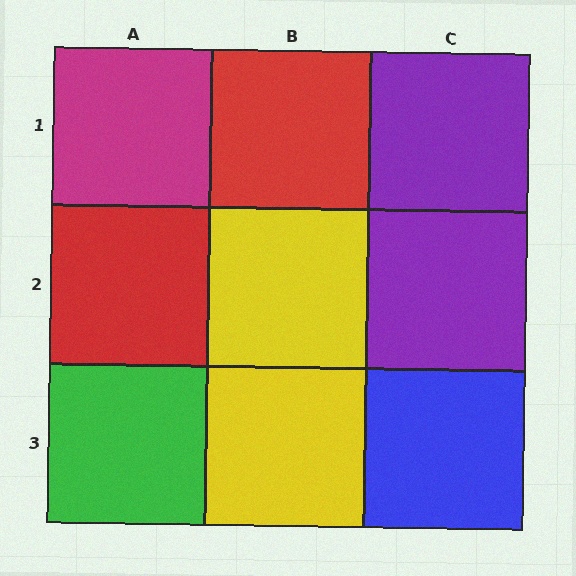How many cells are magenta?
1 cell is magenta.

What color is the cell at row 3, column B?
Yellow.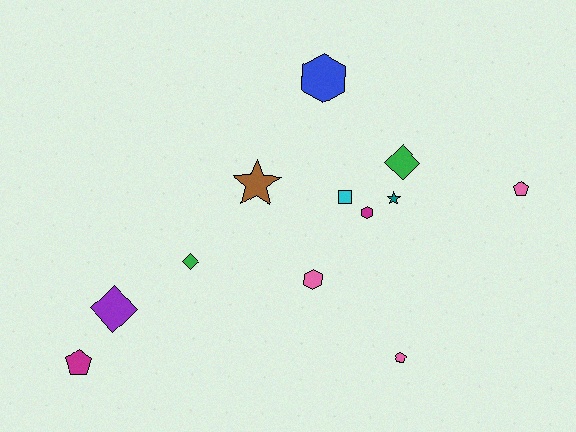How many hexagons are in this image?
There are 3 hexagons.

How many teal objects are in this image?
There is 1 teal object.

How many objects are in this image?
There are 12 objects.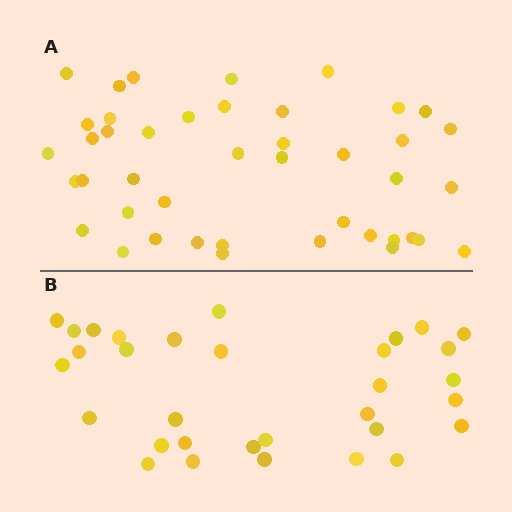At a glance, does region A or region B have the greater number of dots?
Region A (the top region) has more dots.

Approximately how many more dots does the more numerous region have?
Region A has roughly 12 or so more dots than region B.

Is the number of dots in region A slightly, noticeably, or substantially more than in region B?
Region A has noticeably more, but not dramatically so. The ratio is roughly 1.3 to 1.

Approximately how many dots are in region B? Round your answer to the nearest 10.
About 30 dots. (The exact count is 32, which rounds to 30.)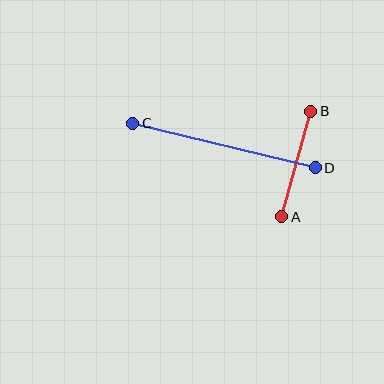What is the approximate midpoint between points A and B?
The midpoint is at approximately (296, 164) pixels.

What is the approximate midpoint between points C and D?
The midpoint is at approximately (224, 146) pixels.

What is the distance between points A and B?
The distance is approximately 109 pixels.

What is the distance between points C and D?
The distance is approximately 188 pixels.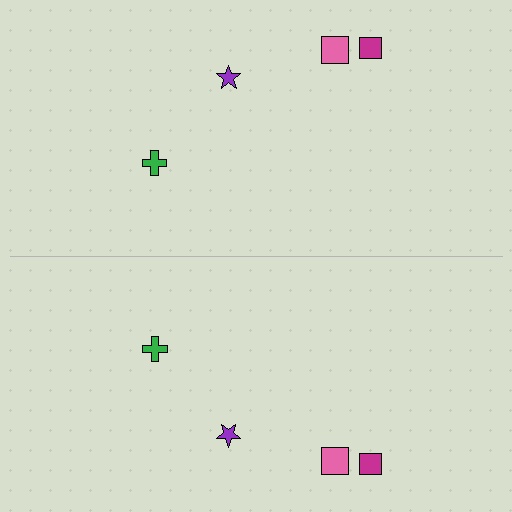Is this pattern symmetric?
Yes, this pattern has bilateral (reflection) symmetry.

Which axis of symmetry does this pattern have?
The pattern has a horizontal axis of symmetry running through the center of the image.